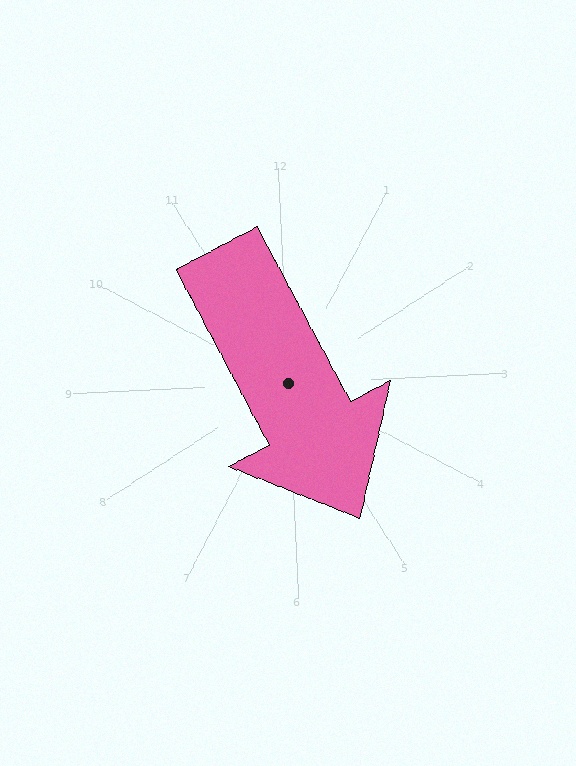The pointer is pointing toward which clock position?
Roughly 5 o'clock.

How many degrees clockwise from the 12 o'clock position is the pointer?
Approximately 155 degrees.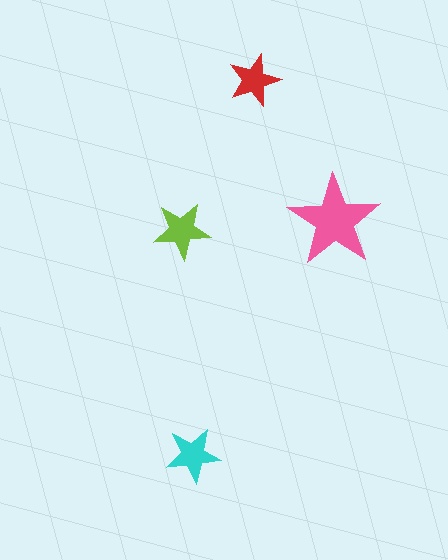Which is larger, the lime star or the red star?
The lime one.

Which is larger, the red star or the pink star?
The pink one.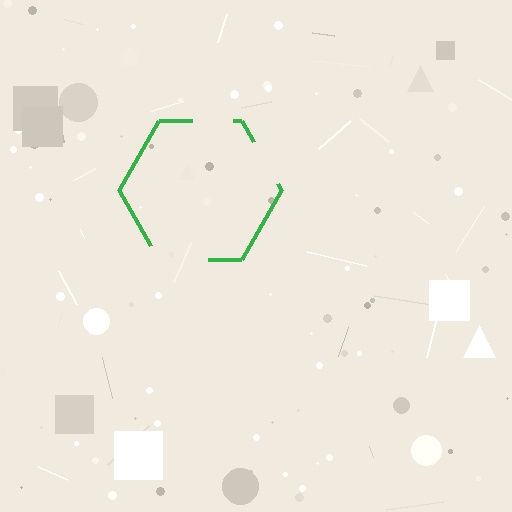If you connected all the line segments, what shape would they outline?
They would outline a hexagon.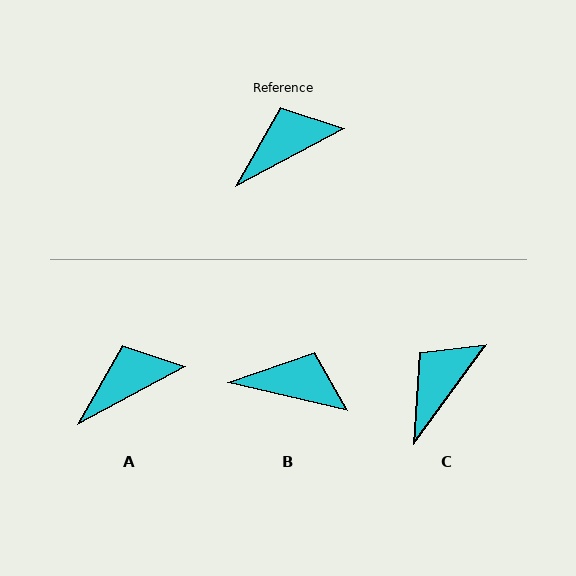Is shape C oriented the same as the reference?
No, it is off by about 26 degrees.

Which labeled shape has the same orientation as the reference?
A.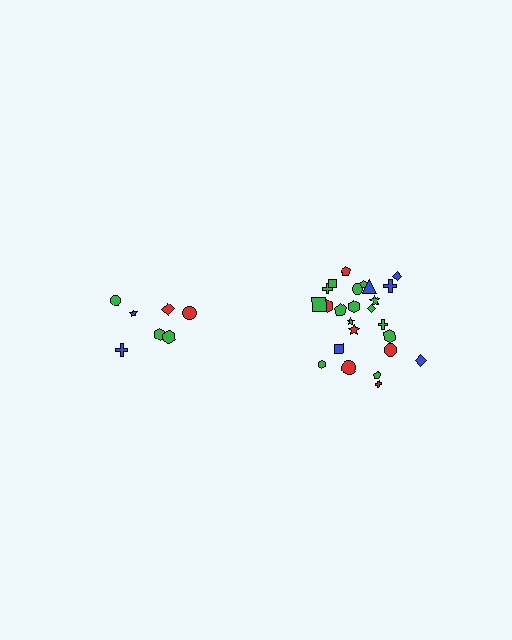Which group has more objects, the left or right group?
The right group.